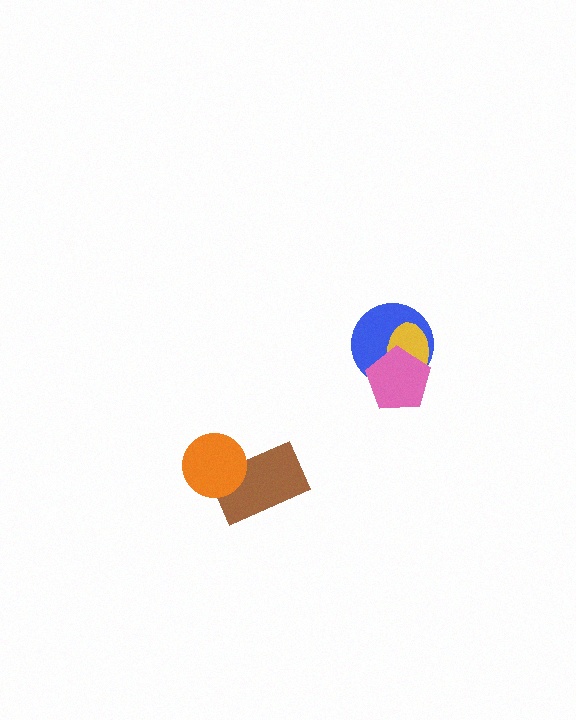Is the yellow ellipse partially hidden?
Yes, it is partially covered by another shape.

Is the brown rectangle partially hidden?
Yes, it is partially covered by another shape.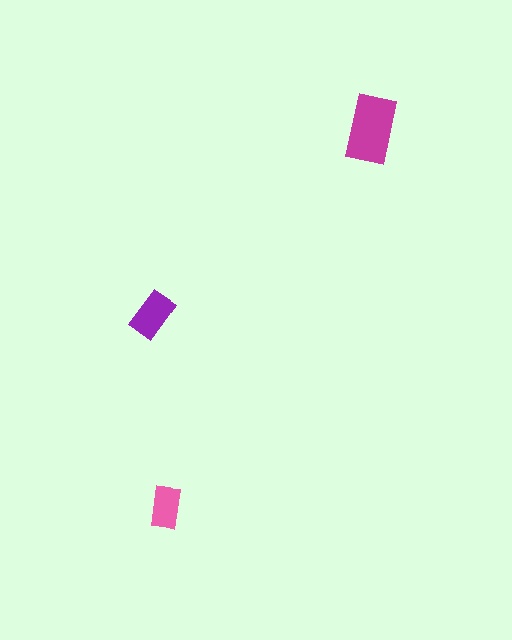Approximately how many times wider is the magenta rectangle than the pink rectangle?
About 1.5 times wider.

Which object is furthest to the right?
The magenta rectangle is rightmost.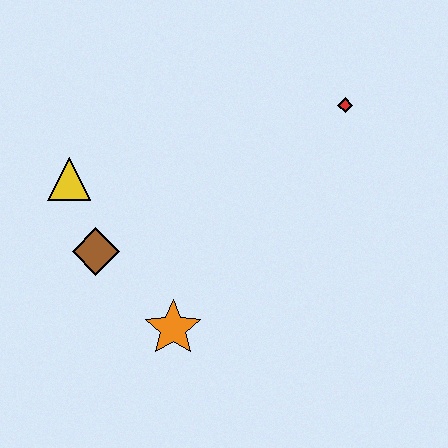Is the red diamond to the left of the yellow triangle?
No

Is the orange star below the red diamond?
Yes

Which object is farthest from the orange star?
The red diamond is farthest from the orange star.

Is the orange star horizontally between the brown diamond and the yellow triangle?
No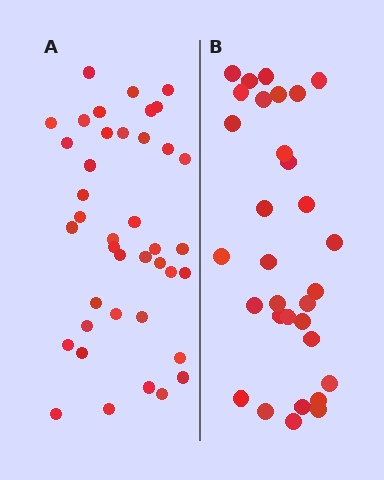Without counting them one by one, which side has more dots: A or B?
Region A (the left region) has more dots.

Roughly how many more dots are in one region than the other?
Region A has roughly 8 or so more dots than region B.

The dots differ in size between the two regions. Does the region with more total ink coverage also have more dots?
No. Region B has more total ink coverage because its dots are larger, but region A actually contains more individual dots. Total area can be misleading — the number of items is what matters here.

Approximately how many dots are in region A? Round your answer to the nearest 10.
About 40 dots.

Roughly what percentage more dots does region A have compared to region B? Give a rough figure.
About 30% more.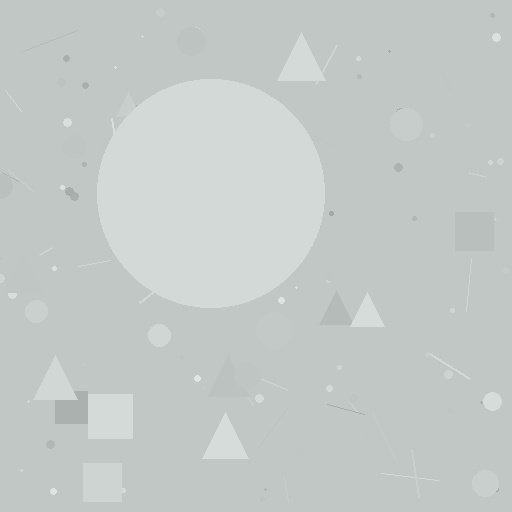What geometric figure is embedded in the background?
A circle is embedded in the background.